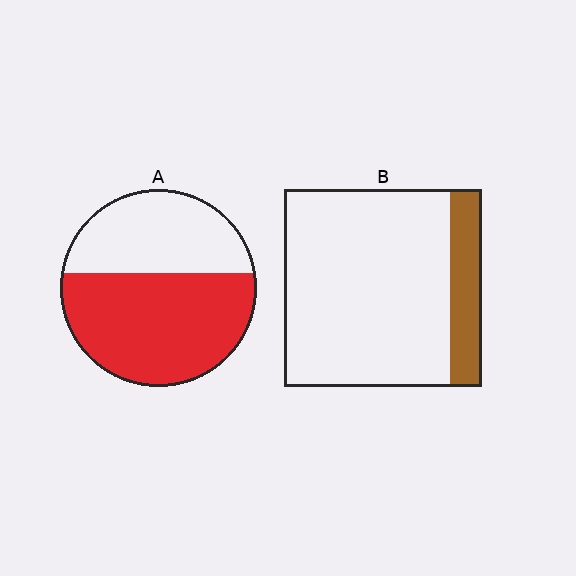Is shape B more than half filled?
No.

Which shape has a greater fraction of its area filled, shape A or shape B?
Shape A.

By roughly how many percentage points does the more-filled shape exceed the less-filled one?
By roughly 45 percentage points (A over B).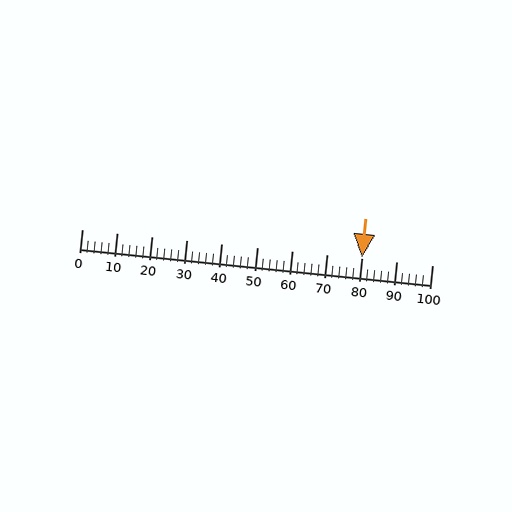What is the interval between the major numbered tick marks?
The major tick marks are spaced 10 units apart.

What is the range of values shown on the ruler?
The ruler shows values from 0 to 100.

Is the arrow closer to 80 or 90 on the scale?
The arrow is closer to 80.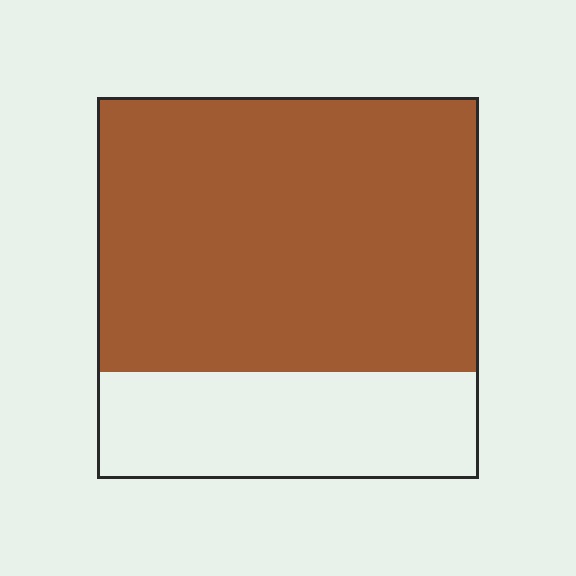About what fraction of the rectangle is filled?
About three quarters (3/4).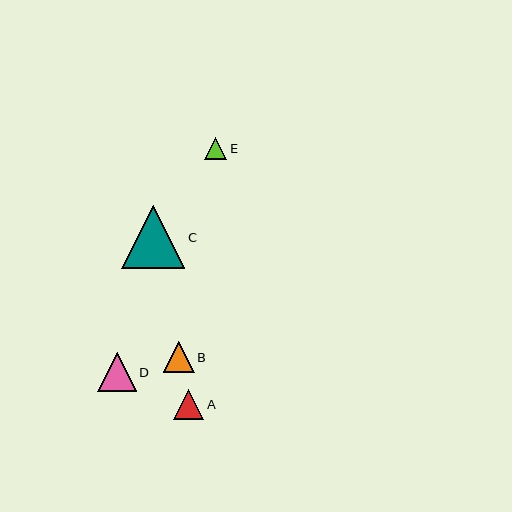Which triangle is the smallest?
Triangle E is the smallest with a size of approximately 22 pixels.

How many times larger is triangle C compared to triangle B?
Triangle C is approximately 2.0 times the size of triangle B.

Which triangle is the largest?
Triangle C is the largest with a size of approximately 63 pixels.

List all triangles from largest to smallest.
From largest to smallest: C, D, B, A, E.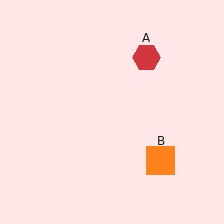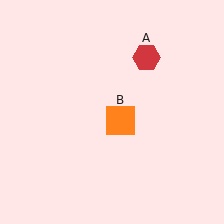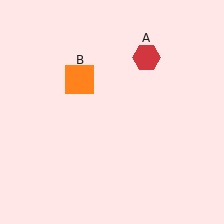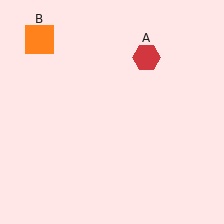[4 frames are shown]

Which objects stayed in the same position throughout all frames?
Red hexagon (object A) remained stationary.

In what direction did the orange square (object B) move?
The orange square (object B) moved up and to the left.